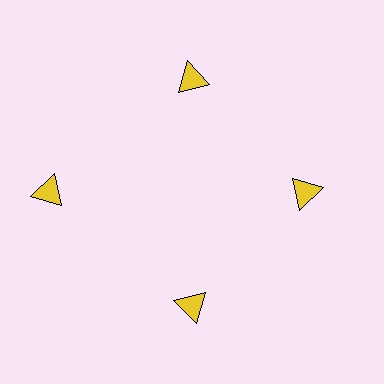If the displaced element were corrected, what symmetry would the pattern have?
It would have 4-fold rotational symmetry — the pattern would map onto itself every 90 degrees.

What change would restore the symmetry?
The symmetry would be restored by moving it inward, back onto the ring so that all 4 triangles sit at equal angles and equal distance from the center.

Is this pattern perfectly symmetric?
No. The 4 yellow triangles are arranged in a ring, but one element near the 9 o'clock position is pushed outward from the center, breaking the 4-fold rotational symmetry.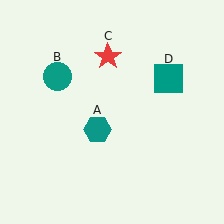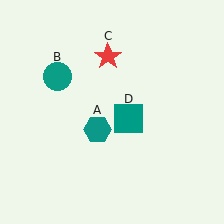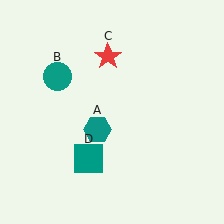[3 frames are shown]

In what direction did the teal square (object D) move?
The teal square (object D) moved down and to the left.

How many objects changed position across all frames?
1 object changed position: teal square (object D).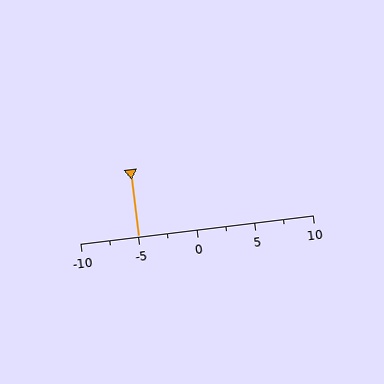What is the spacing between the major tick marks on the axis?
The major ticks are spaced 5 apart.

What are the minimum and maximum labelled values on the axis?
The axis runs from -10 to 10.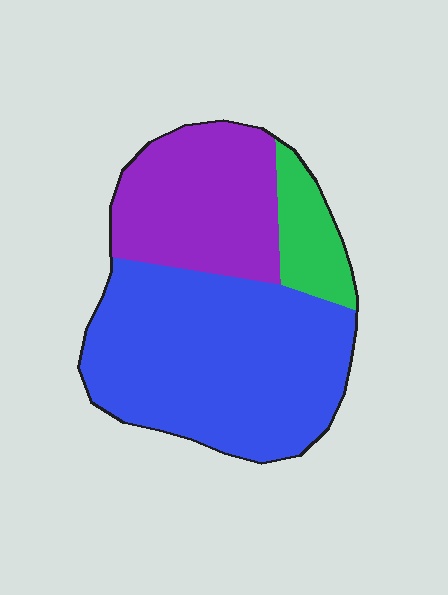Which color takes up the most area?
Blue, at roughly 60%.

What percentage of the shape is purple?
Purple takes up about one third (1/3) of the shape.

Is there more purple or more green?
Purple.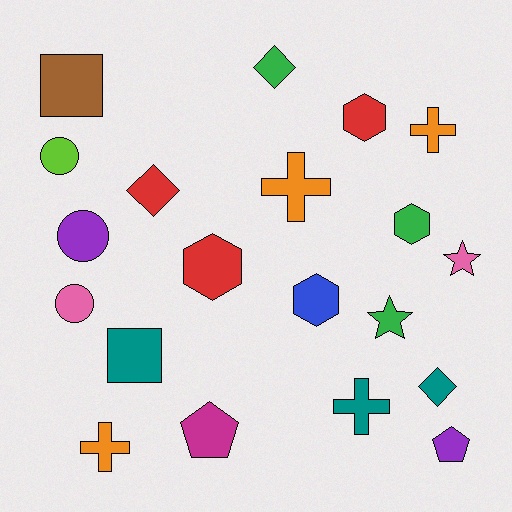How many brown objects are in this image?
There is 1 brown object.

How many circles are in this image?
There are 3 circles.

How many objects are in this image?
There are 20 objects.